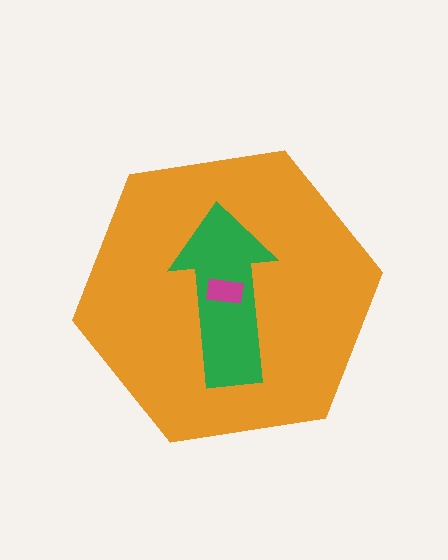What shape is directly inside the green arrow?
The magenta rectangle.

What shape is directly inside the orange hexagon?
The green arrow.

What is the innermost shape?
The magenta rectangle.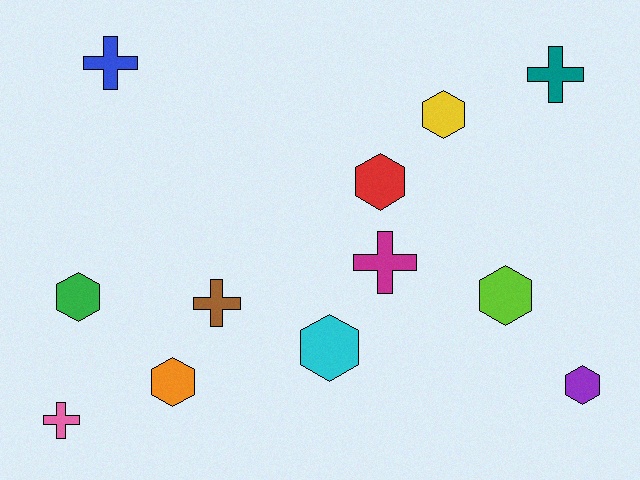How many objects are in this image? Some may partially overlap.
There are 12 objects.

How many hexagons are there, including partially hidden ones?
There are 7 hexagons.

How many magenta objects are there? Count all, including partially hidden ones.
There is 1 magenta object.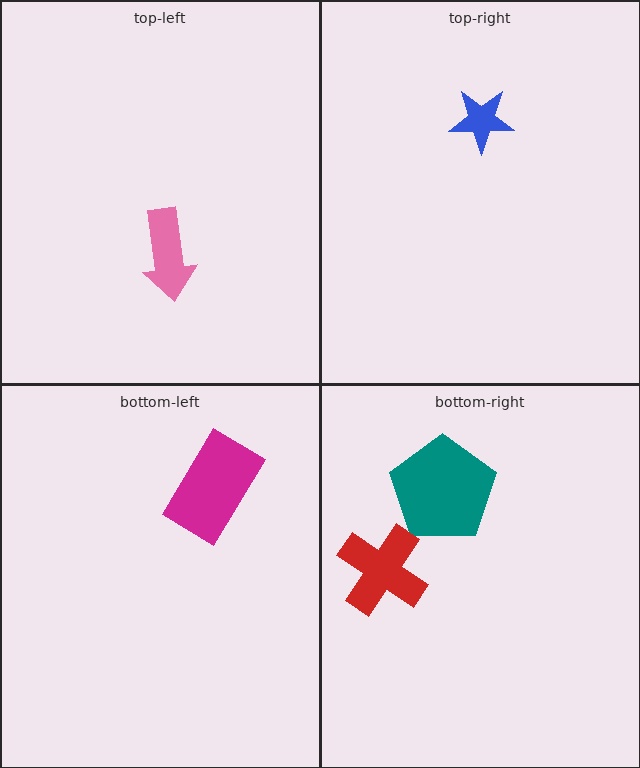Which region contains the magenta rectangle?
The bottom-left region.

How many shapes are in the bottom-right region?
2.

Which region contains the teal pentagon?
The bottom-right region.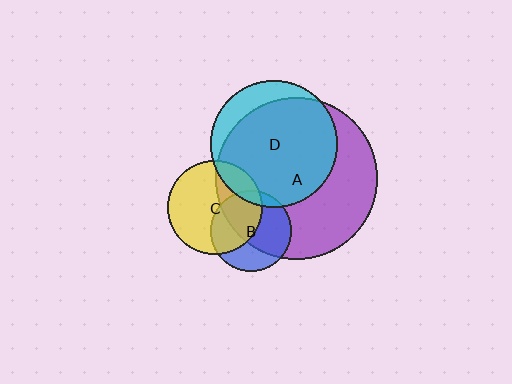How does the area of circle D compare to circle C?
Approximately 1.8 times.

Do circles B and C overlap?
Yes.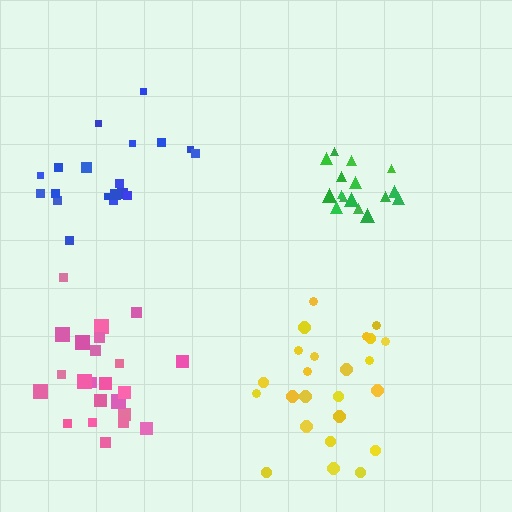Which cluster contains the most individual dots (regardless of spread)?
Pink (24).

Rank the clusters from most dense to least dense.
green, pink, blue, yellow.